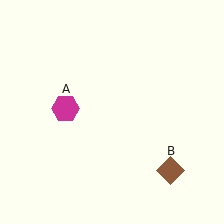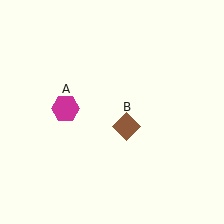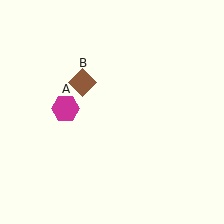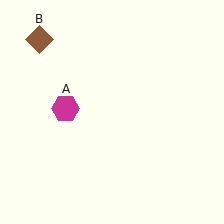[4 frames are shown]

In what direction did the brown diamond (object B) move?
The brown diamond (object B) moved up and to the left.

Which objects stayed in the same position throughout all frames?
Magenta hexagon (object A) remained stationary.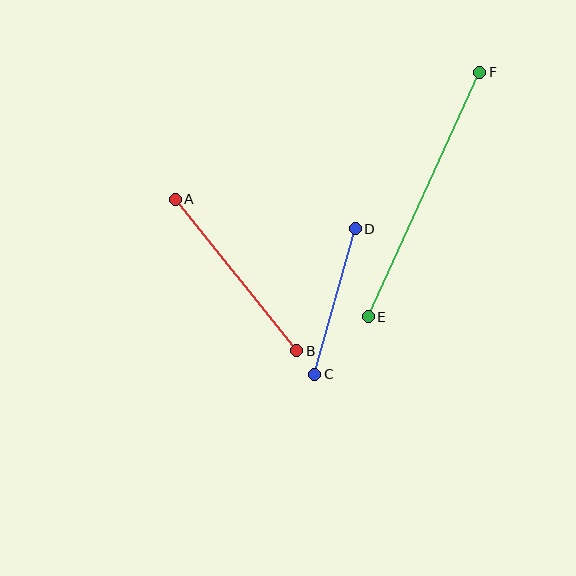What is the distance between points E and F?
The distance is approximately 269 pixels.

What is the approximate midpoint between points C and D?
The midpoint is at approximately (335, 301) pixels.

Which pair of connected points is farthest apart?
Points E and F are farthest apart.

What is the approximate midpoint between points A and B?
The midpoint is at approximately (236, 275) pixels.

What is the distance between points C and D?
The distance is approximately 151 pixels.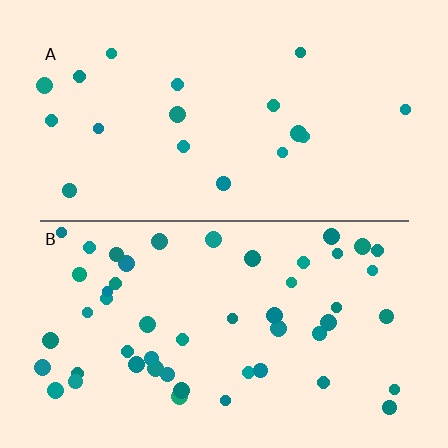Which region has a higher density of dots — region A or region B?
B (the bottom).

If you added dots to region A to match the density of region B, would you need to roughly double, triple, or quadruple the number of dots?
Approximately triple.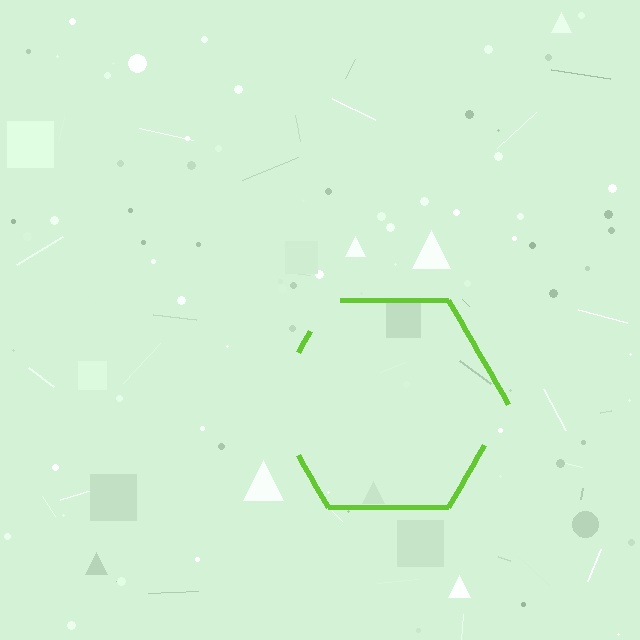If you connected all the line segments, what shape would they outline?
They would outline a hexagon.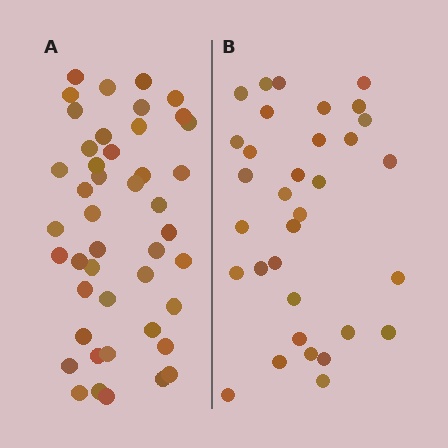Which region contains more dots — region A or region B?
Region A (the left region) has more dots.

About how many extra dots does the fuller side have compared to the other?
Region A has roughly 12 or so more dots than region B.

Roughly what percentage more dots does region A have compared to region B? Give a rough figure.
About 35% more.